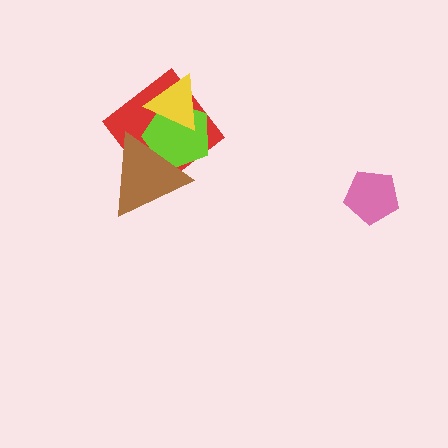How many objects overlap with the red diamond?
3 objects overlap with the red diamond.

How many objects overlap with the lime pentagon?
3 objects overlap with the lime pentagon.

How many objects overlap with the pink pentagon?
0 objects overlap with the pink pentagon.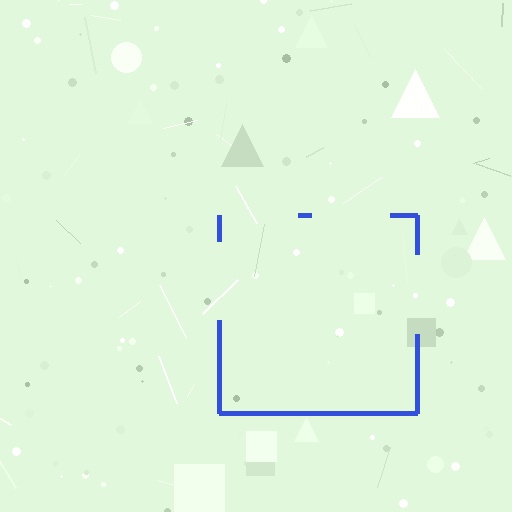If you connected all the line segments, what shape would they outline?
They would outline a square.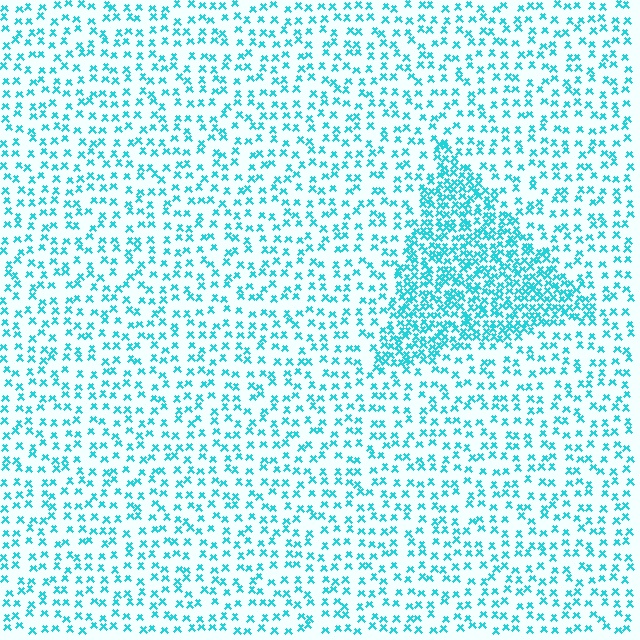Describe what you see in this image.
The image contains small cyan elements arranged at two different densities. A triangle-shaped region is visible where the elements are more densely packed than the surrounding area.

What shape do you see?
I see a triangle.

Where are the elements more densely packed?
The elements are more densely packed inside the triangle boundary.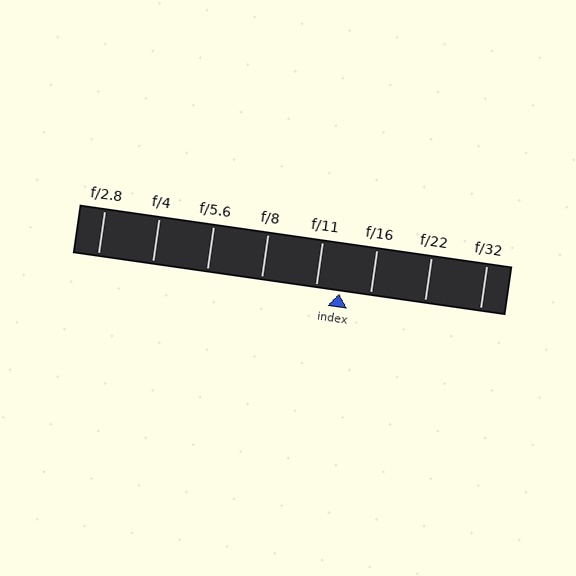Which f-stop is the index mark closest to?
The index mark is closest to f/11.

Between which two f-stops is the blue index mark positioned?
The index mark is between f/11 and f/16.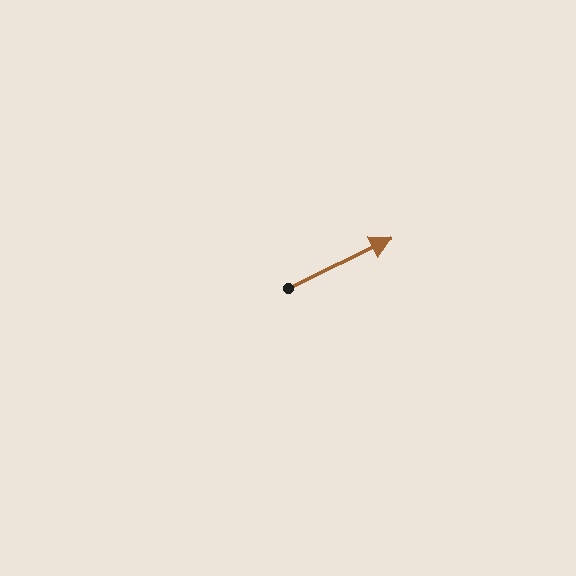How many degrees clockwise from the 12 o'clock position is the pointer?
Approximately 64 degrees.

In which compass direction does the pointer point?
Northeast.